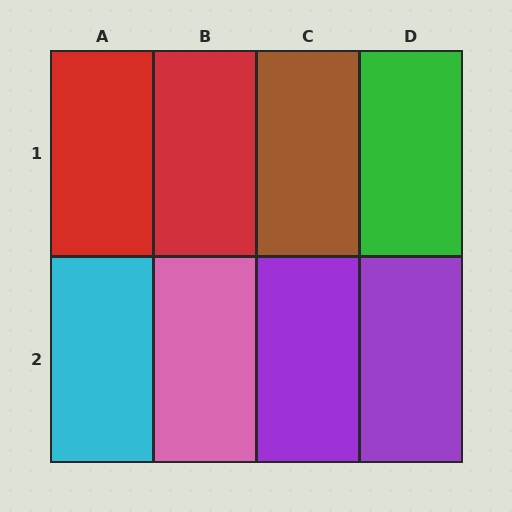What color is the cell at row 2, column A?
Cyan.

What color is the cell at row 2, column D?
Purple.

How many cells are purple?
2 cells are purple.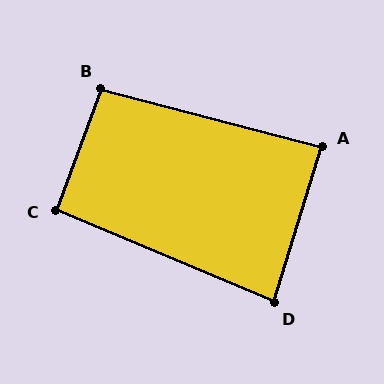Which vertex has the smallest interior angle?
D, at approximately 84 degrees.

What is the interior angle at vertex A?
Approximately 88 degrees (approximately right).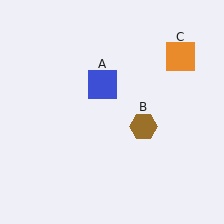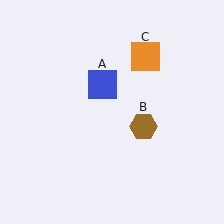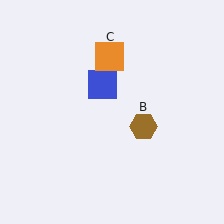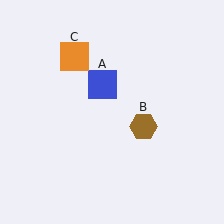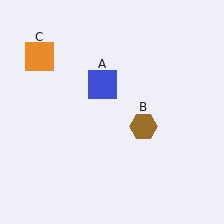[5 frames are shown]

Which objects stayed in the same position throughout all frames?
Blue square (object A) and brown hexagon (object B) remained stationary.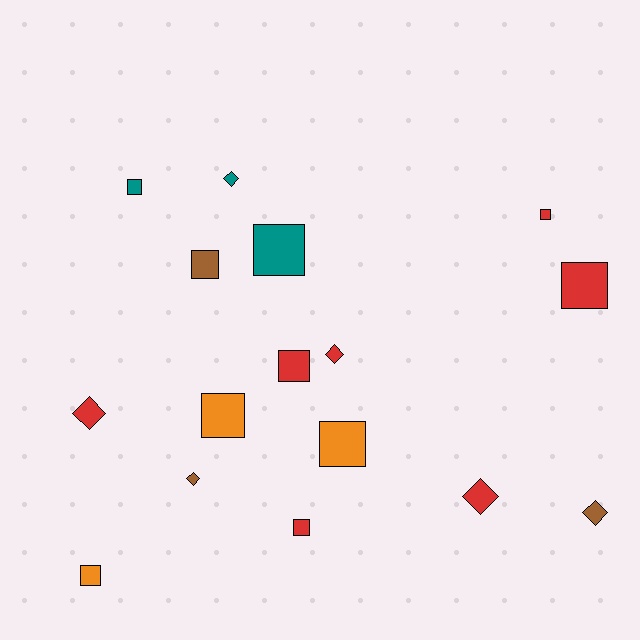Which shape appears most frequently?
Square, with 10 objects.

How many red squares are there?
There are 4 red squares.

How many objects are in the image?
There are 16 objects.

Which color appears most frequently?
Red, with 7 objects.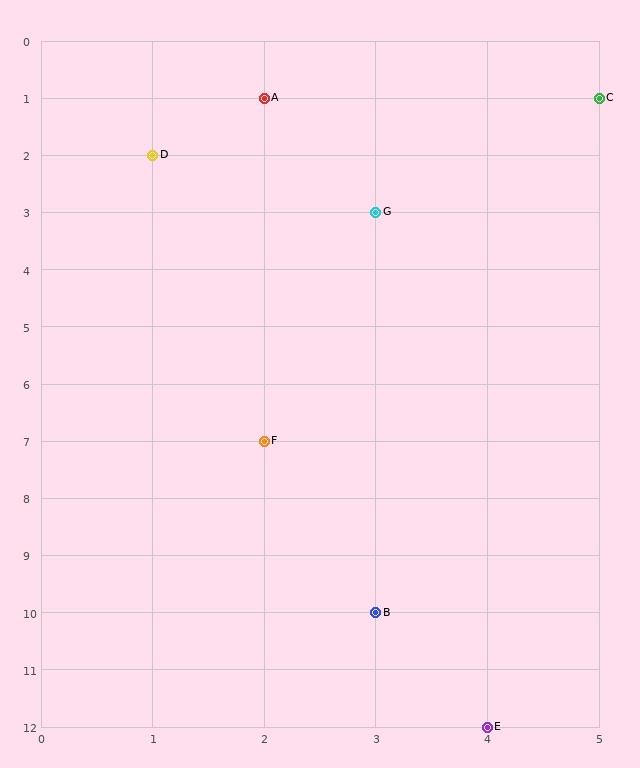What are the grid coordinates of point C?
Point C is at grid coordinates (5, 1).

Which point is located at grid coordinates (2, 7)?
Point F is at (2, 7).